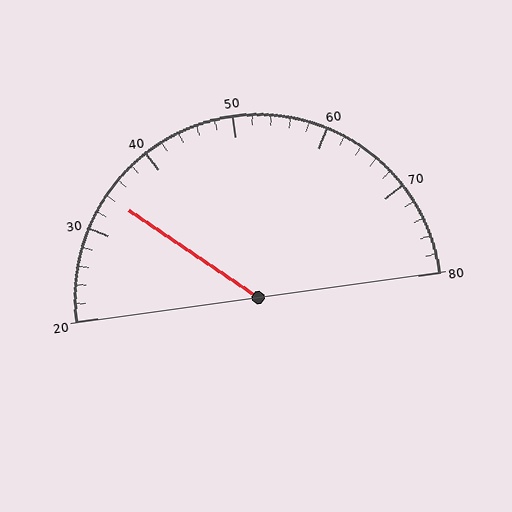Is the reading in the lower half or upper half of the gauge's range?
The reading is in the lower half of the range (20 to 80).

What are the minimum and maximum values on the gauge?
The gauge ranges from 20 to 80.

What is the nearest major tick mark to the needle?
The nearest major tick mark is 30.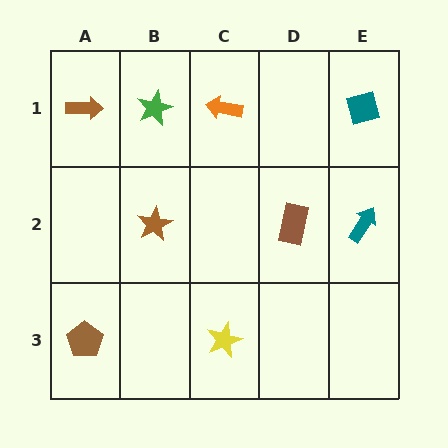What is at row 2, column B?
A brown star.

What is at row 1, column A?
A brown arrow.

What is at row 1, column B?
A green star.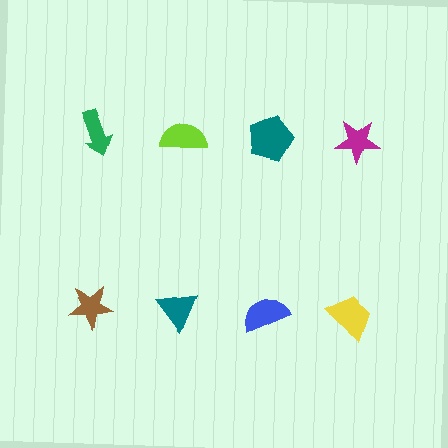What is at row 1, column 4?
A magenta star.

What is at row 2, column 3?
A blue semicircle.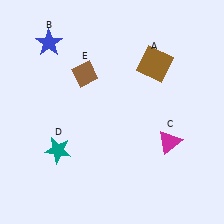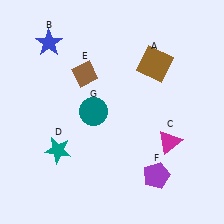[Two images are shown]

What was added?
A purple pentagon (F), a teal circle (G) were added in Image 2.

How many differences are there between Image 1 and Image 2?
There are 2 differences between the two images.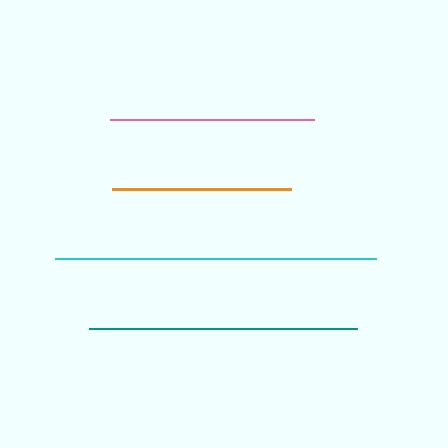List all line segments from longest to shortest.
From longest to shortest: cyan, teal, pink, orange.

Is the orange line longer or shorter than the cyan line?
The cyan line is longer than the orange line.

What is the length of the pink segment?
The pink segment is approximately 204 pixels long.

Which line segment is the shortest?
The orange line is the shortest at approximately 179 pixels.